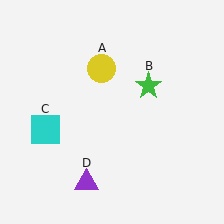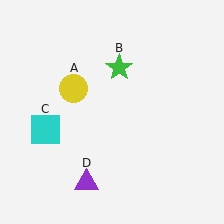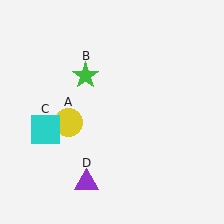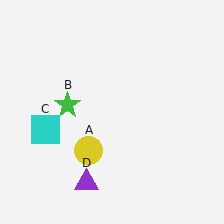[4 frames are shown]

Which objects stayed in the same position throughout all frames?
Cyan square (object C) and purple triangle (object D) remained stationary.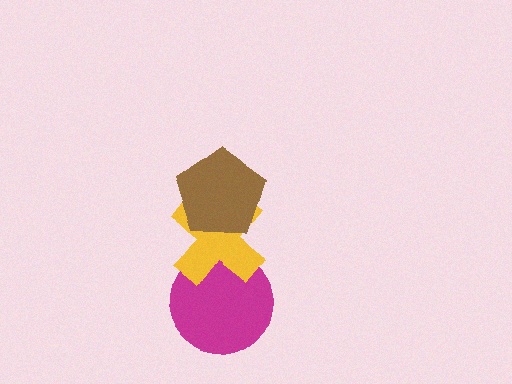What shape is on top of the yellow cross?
The brown pentagon is on top of the yellow cross.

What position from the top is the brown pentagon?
The brown pentagon is 1st from the top.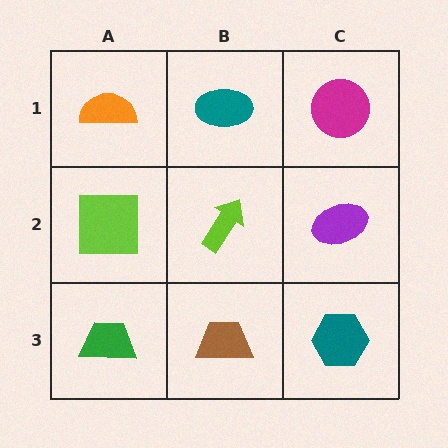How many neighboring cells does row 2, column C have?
3.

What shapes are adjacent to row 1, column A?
A lime square (row 2, column A), a teal ellipse (row 1, column B).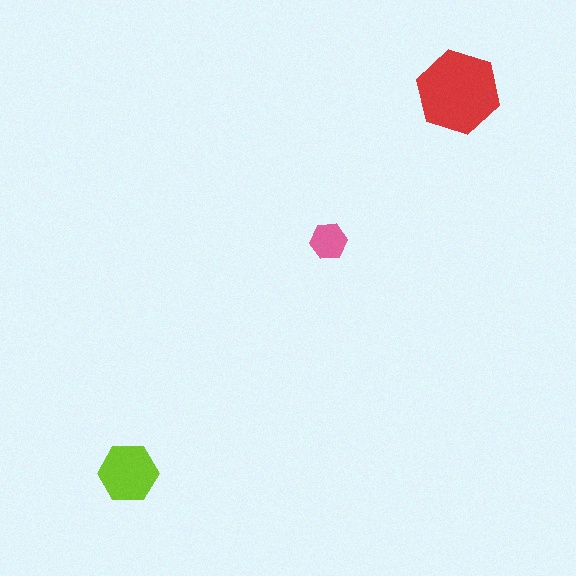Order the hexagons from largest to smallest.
the red one, the lime one, the pink one.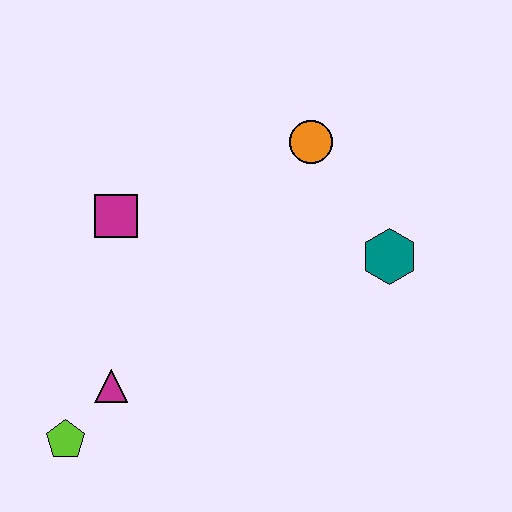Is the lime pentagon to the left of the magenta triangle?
Yes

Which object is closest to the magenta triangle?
The lime pentagon is closest to the magenta triangle.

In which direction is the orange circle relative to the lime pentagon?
The orange circle is above the lime pentagon.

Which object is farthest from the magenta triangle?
The orange circle is farthest from the magenta triangle.